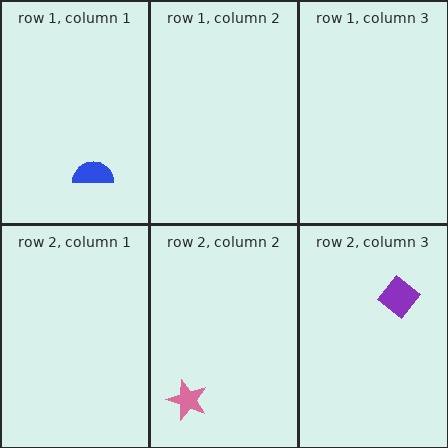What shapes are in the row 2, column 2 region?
The pink star.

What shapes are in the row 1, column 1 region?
The blue semicircle.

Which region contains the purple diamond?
The row 2, column 3 region.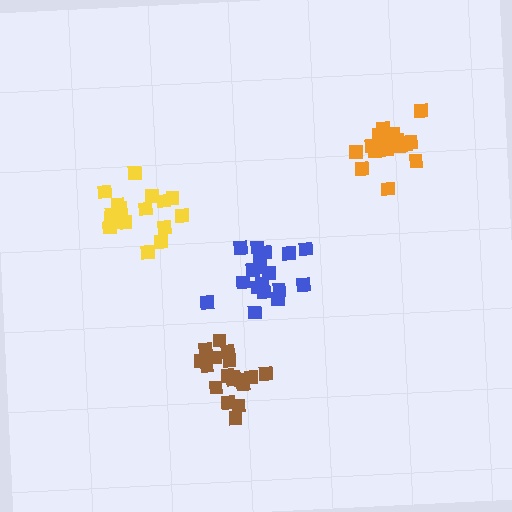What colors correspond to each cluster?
The clusters are colored: brown, yellow, blue, orange.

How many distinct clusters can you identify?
There are 4 distinct clusters.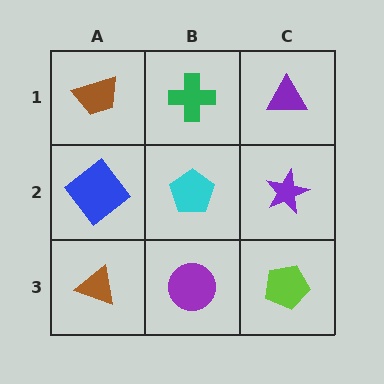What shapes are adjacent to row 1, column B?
A cyan pentagon (row 2, column B), a brown trapezoid (row 1, column A), a purple triangle (row 1, column C).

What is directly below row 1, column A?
A blue diamond.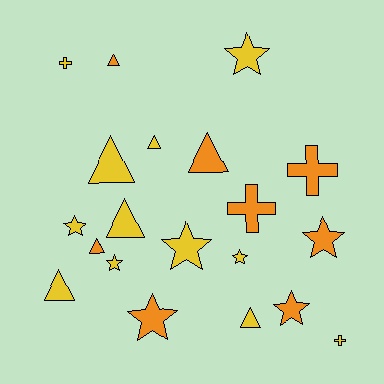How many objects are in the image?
There are 20 objects.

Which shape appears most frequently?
Star, with 8 objects.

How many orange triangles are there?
There are 3 orange triangles.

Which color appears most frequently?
Yellow, with 12 objects.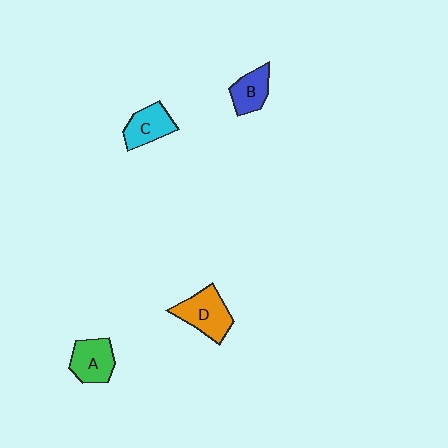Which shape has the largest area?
Shape D (orange).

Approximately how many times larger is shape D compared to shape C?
Approximately 1.3 times.